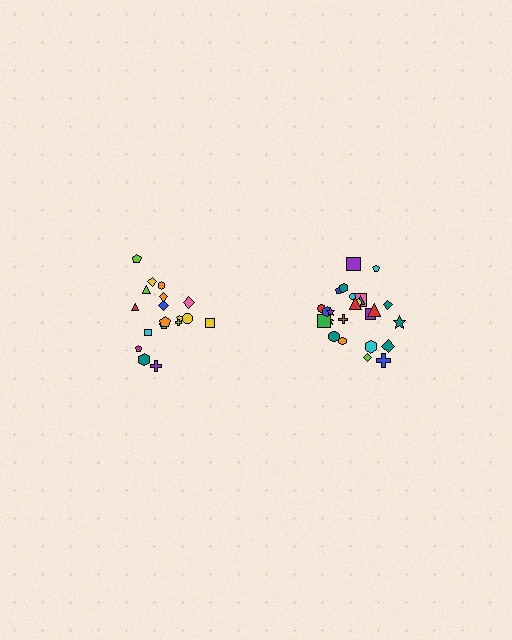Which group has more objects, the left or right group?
The right group.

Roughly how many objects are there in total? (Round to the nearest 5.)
Roughly 45 objects in total.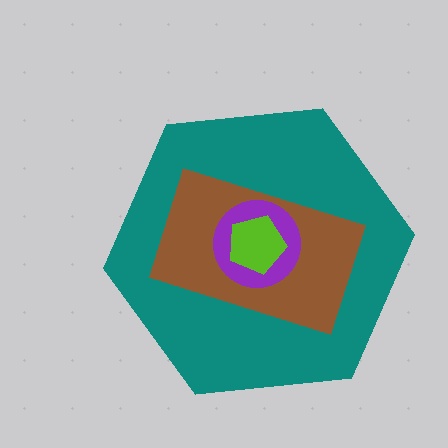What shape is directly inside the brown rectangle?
The purple circle.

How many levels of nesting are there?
4.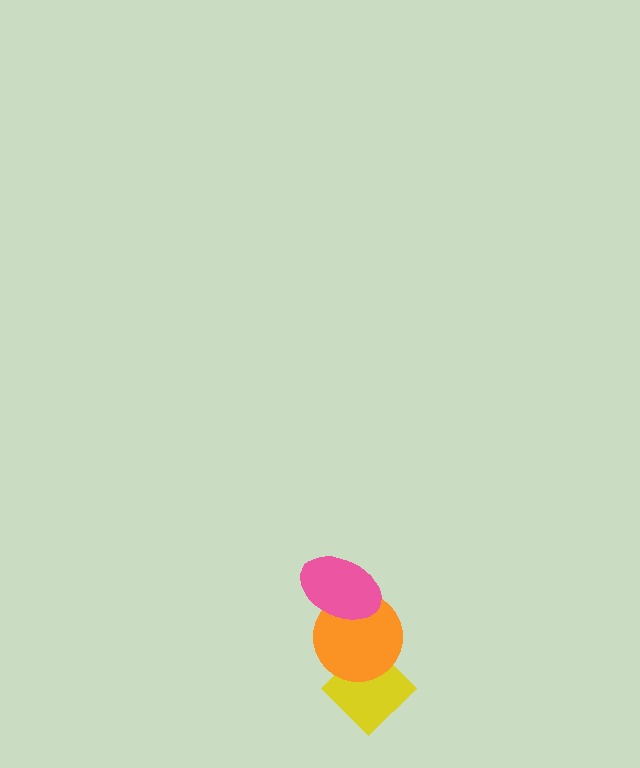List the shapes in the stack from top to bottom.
From top to bottom: the pink ellipse, the orange circle, the yellow diamond.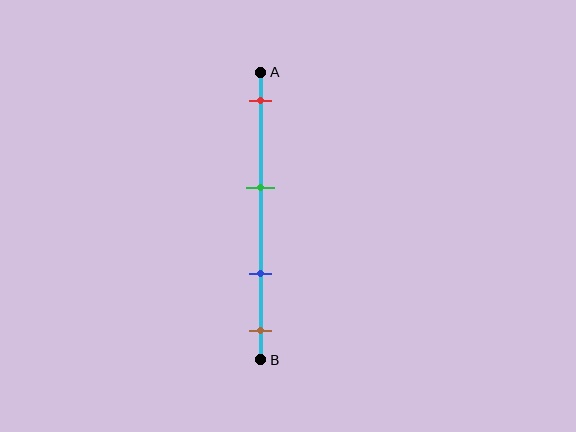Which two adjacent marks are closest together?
The blue and brown marks are the closest adjacent pair.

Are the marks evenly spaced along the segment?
No, the marks are not evenly spaced.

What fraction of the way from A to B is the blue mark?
The blue mark is approximately 70% (0.7) of the way from A to B.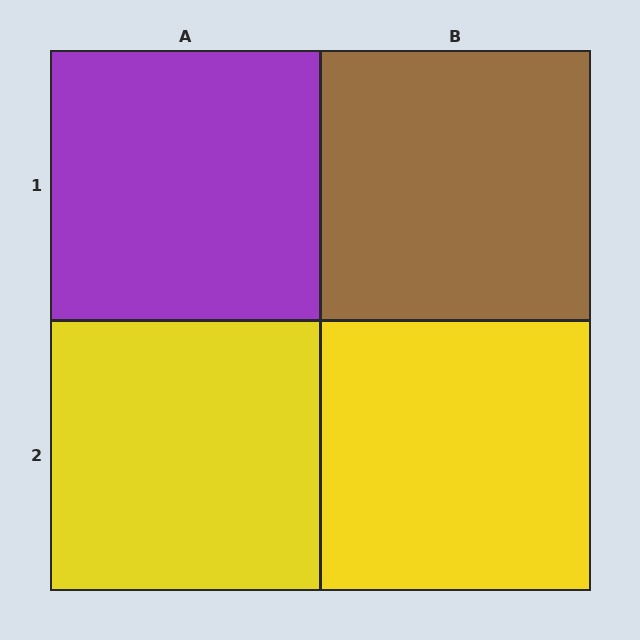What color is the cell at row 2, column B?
Yellow.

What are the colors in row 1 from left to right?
Purple, brown.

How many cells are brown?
1 cell is brown.